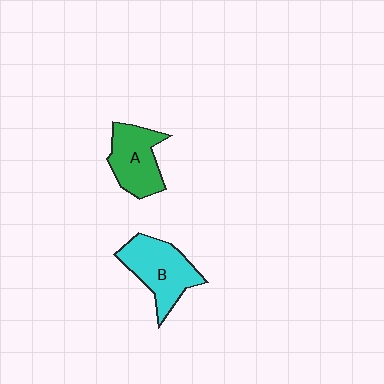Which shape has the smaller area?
Shape A (green).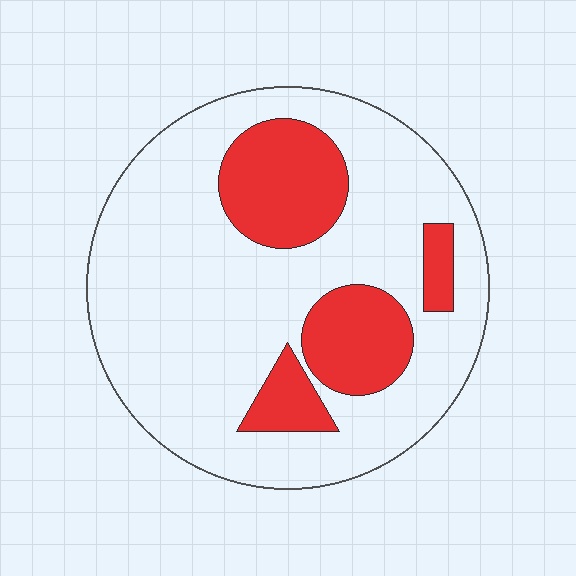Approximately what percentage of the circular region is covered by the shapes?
Approximately 25%.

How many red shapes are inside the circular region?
4.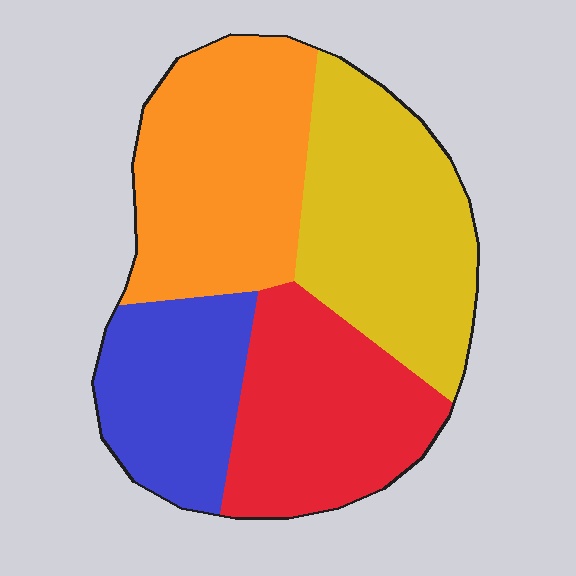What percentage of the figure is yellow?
Yellow covers 29% of the figure.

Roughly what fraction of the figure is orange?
Orange takes up between a quarter and a half of the figure.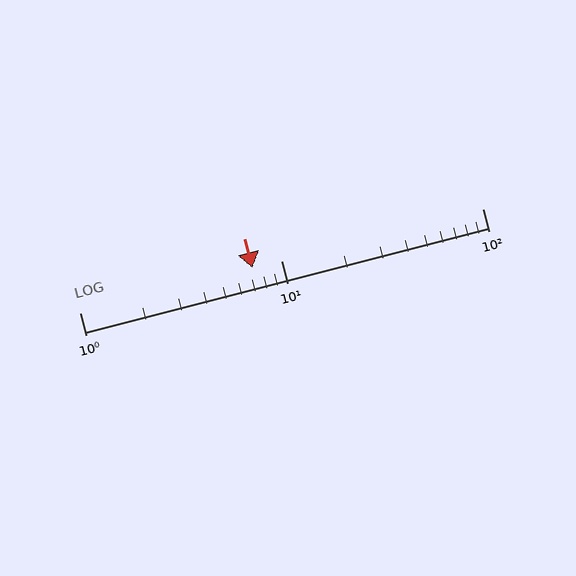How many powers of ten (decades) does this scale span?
The scale spans 2 decades, from 1 to 100.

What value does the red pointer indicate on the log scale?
The pointer indicates approximately 7.2.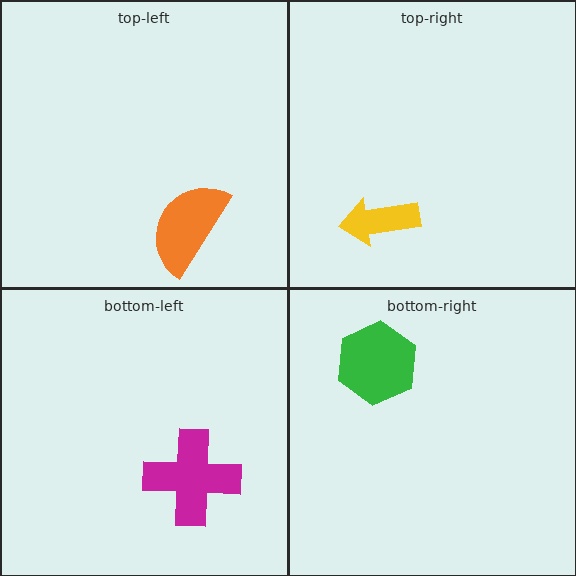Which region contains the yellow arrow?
The top-right region.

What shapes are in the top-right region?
The yellow arrow.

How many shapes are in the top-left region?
1.